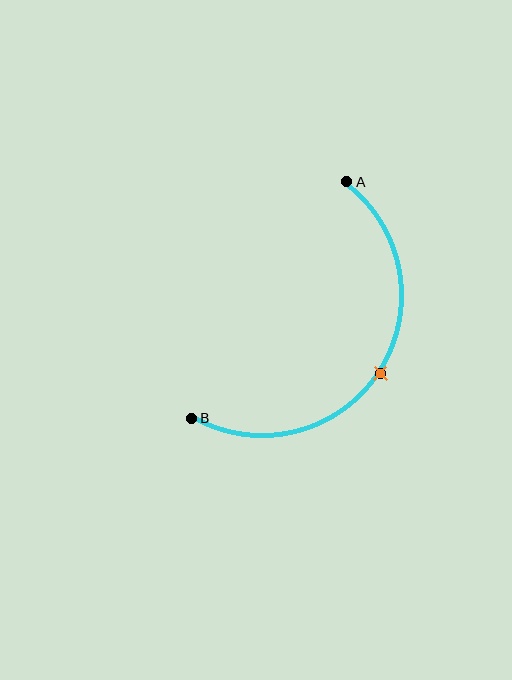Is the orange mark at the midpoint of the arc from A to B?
Yes. The orange mark lies on the arc at equal arc-length from both A and B — it is the arc midpoint.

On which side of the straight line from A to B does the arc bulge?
The arc bulges to the right of the straight line connecting A and B.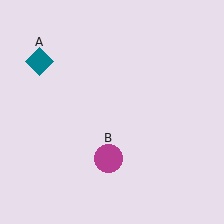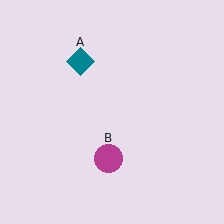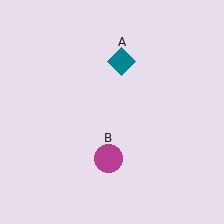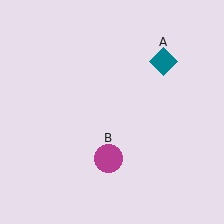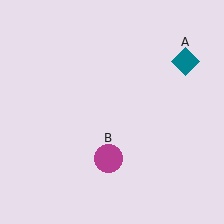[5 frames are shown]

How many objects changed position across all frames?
1 object changed position: teal diamond (object A).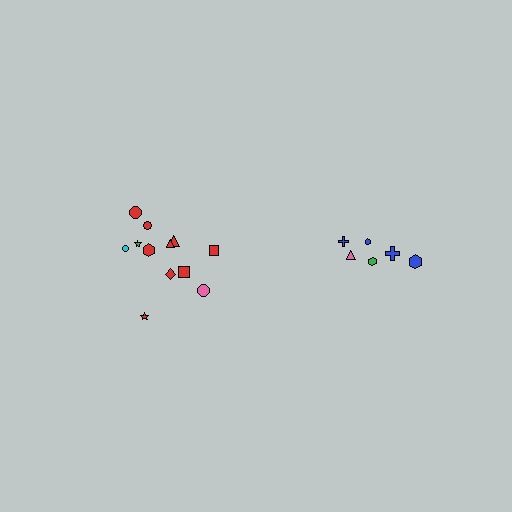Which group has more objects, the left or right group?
The left group.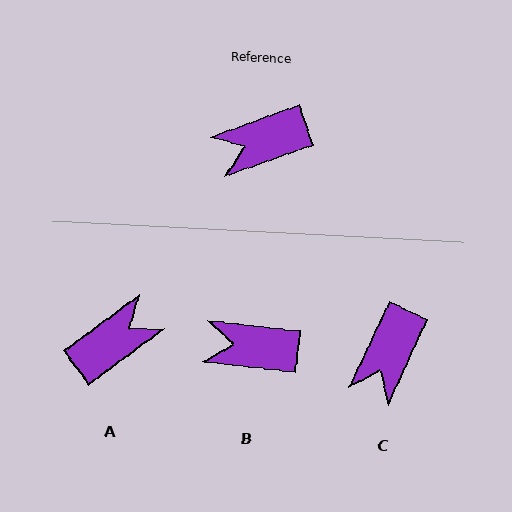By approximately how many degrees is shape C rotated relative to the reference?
Approximately 46 degrees counter-clockwise.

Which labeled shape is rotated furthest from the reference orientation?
A, about 163 degrees away.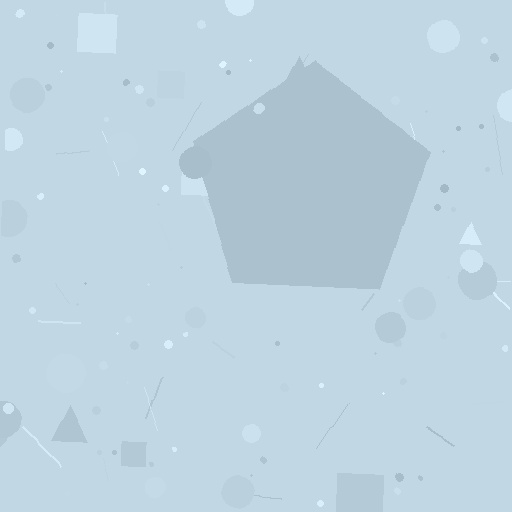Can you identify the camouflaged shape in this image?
The camouflaged shape is a pentagon.